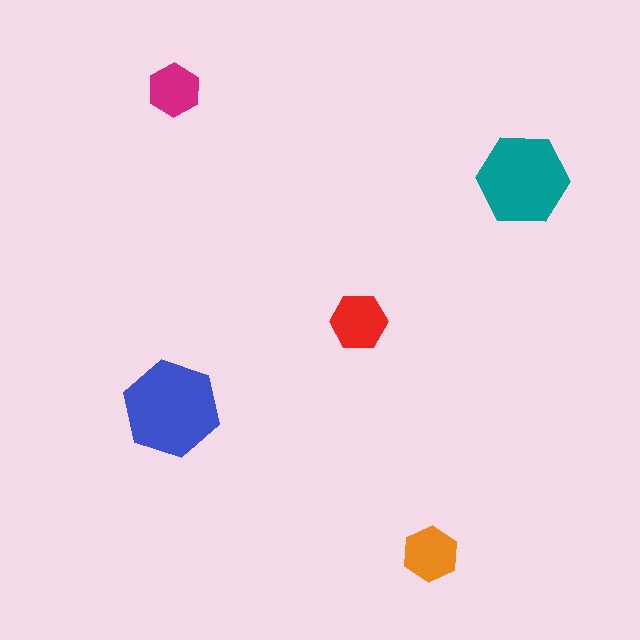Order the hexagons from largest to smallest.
the blue one, the teal one, the red one, the orange one, the magenta one.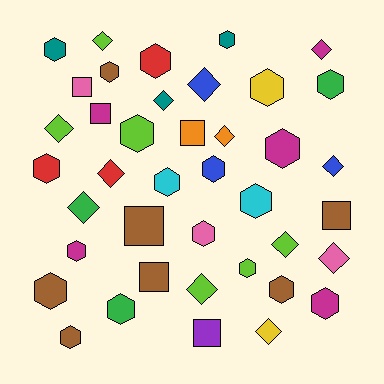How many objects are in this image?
There are 40 objects.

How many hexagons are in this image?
There are 20 hexagons.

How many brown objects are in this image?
There are 7 brown objects.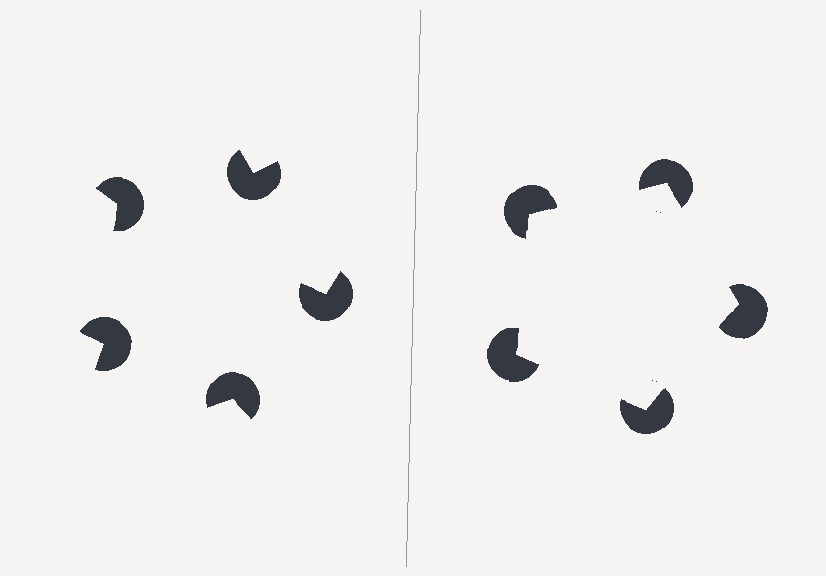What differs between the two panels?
The pac-man discs are positioned identically on both sides; only the wedge orientations differ. On the right they align to a pentagon; on the left they are misaligned.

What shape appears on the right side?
An illusory pentagon.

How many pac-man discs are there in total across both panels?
10 — 5 on each side.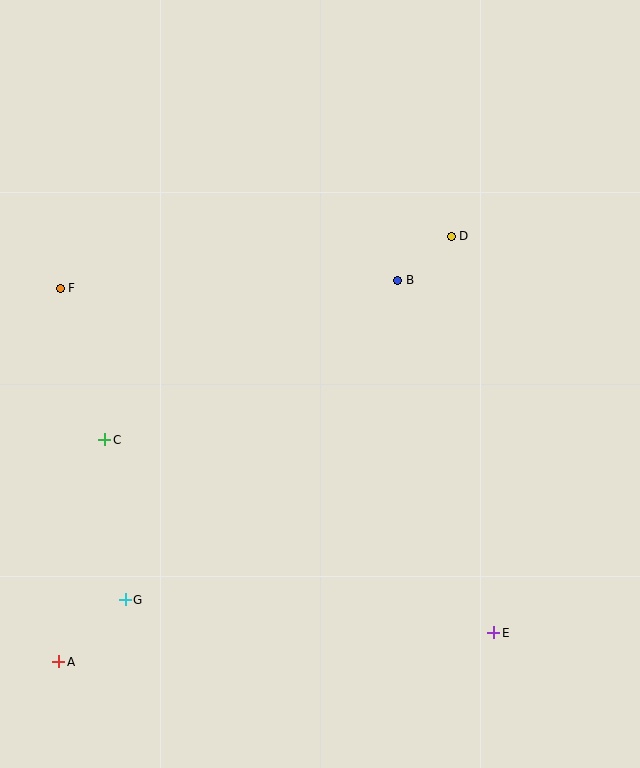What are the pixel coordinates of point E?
Point E is at (494, 633).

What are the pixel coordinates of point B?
Point B is at (398, 280).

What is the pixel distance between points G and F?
The distance between G and F is 318 pixels.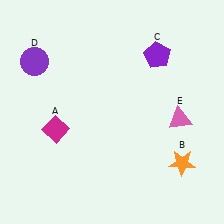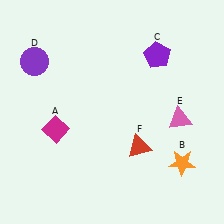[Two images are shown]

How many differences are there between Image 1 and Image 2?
There is 1 difference between the two images.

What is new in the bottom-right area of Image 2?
A red triangle (F) was added in the bottom-right area of Image 2.